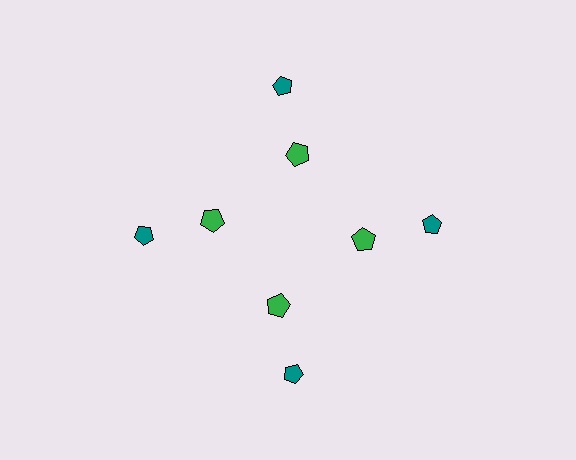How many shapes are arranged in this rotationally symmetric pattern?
There are 8 shapes, arranged in 4 groups of 2.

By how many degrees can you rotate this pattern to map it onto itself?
The pattern maps onto itself every 90 degrees of rotation.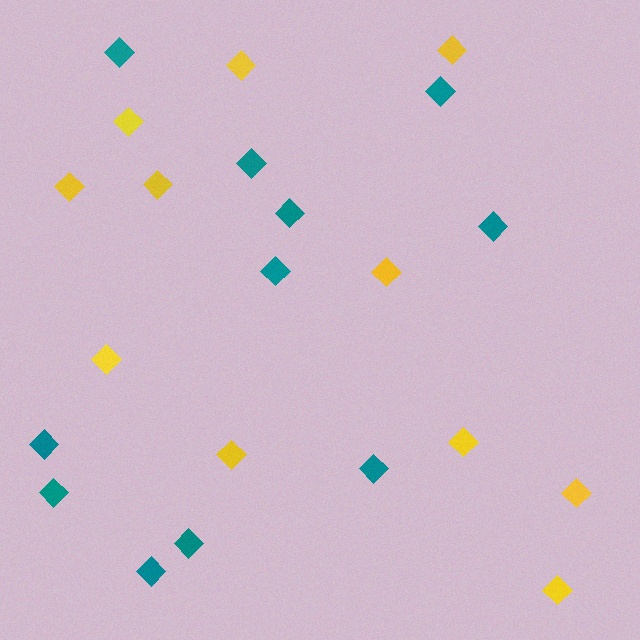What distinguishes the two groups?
There are 2 groups: one group of teal diamonds (11) and one group of yellow diamonds (11).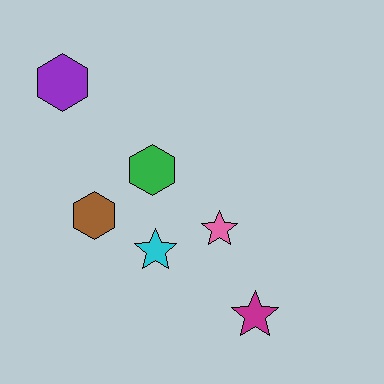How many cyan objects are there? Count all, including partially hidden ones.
There is 1 cyan object.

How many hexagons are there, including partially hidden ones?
There are 3 hexagons.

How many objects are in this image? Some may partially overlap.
There are 6 objects.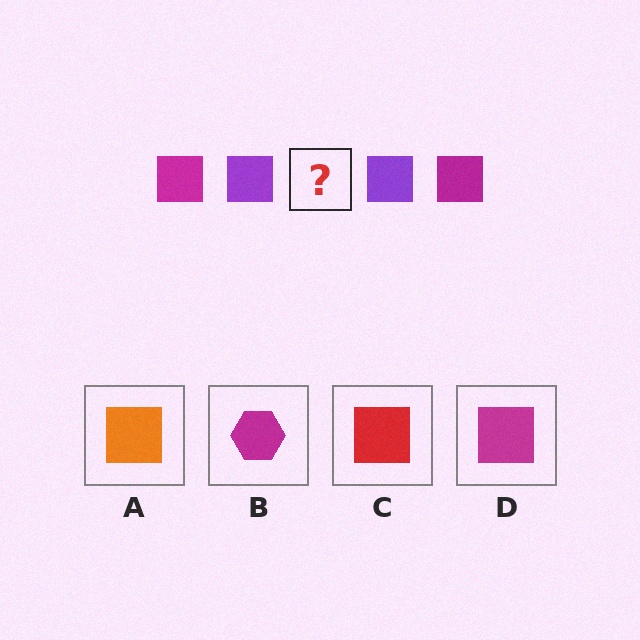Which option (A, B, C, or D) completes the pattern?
D.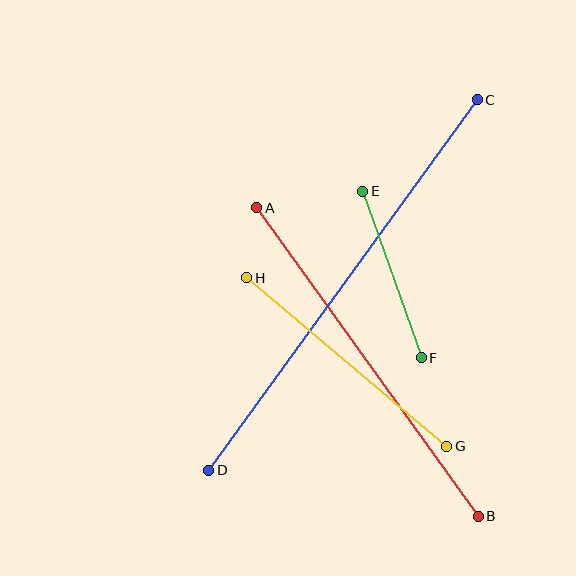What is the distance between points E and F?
The distance is approximately 177 pixels.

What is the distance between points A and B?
The distance is approximately 380 pixels.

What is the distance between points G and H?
The distance is approximately 262 pixels.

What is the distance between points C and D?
The distance is approximately 458 pixels.